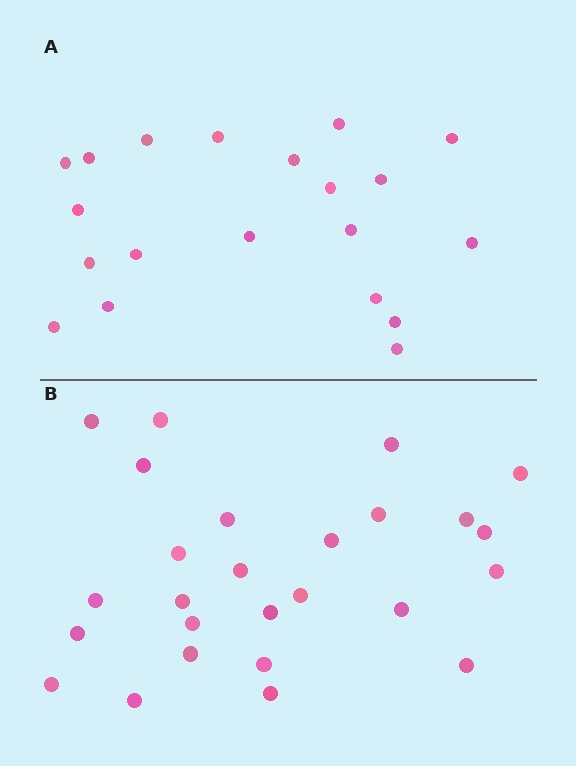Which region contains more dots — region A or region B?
Region B (the bottom region) has more dots.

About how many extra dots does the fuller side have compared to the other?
Region B has about 6 more dots than region A.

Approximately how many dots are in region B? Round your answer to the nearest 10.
About 30 dots. (The exact count is 26, which rounds to 30.)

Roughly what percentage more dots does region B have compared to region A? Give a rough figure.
About 30% more.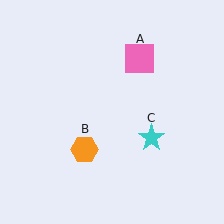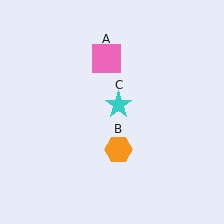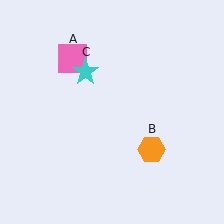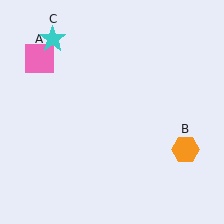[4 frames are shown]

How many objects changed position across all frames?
3 objects changed position: pink square (object A), orange hexagon (object B), cyan star (object C).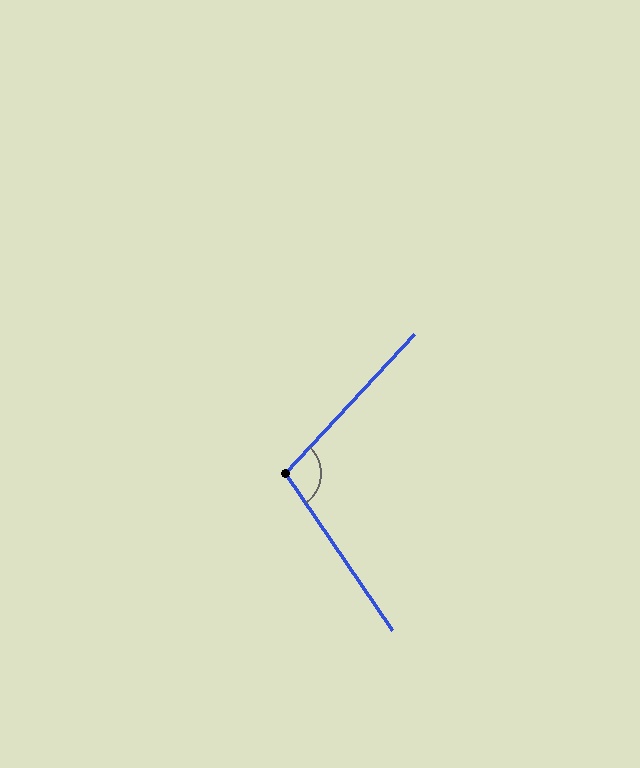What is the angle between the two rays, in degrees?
Approximately 103 degrees.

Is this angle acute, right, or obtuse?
It is obtuse.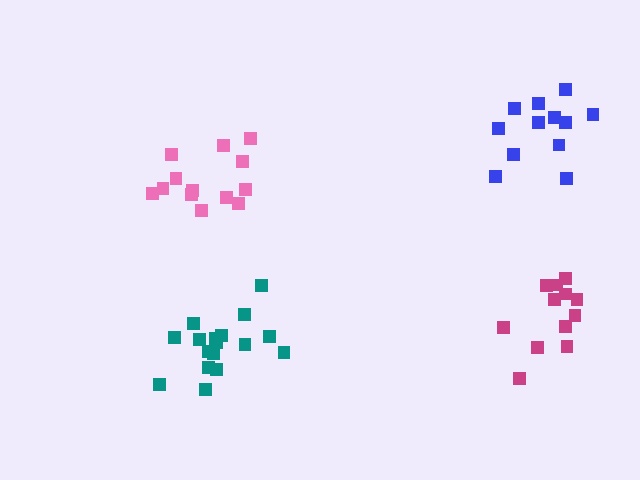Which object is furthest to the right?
The magenta cluster is rightmost.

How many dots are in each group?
Group 1: 12 dots, Group 2: 17 dots, Group 3: 12 dots, Group 4: 13 dots (54 total).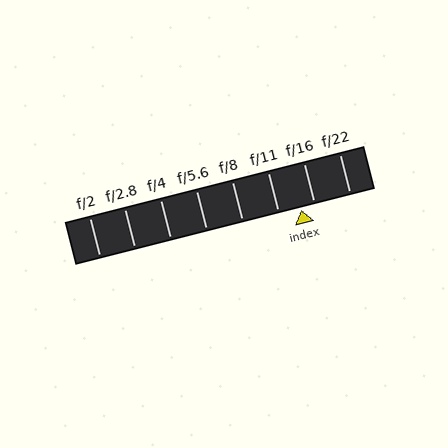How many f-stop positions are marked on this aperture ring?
There are 8 f-stop positions marked.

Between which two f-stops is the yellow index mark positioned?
The index mark is between f/11 and f/16.